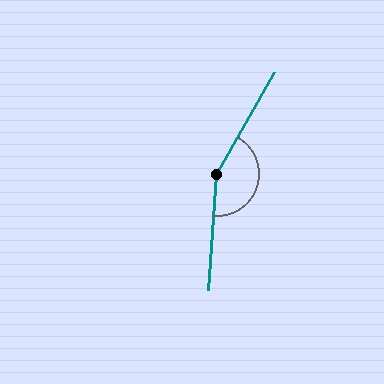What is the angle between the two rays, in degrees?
Approximately 154 degrees.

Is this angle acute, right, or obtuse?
It is obtuse.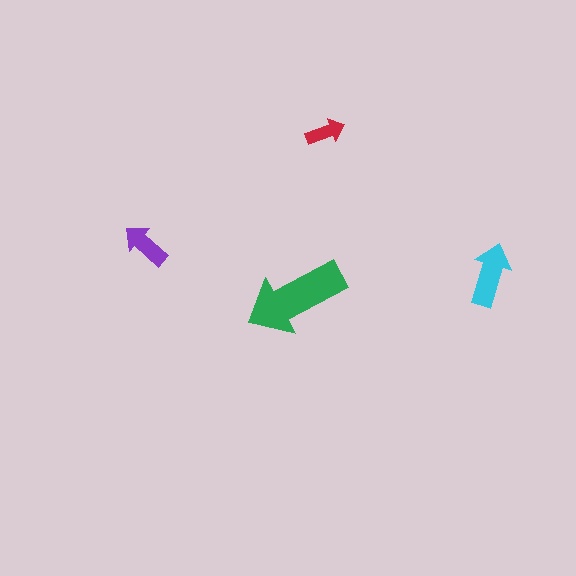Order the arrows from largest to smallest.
the green one, the cyan one, the purple one, the red one.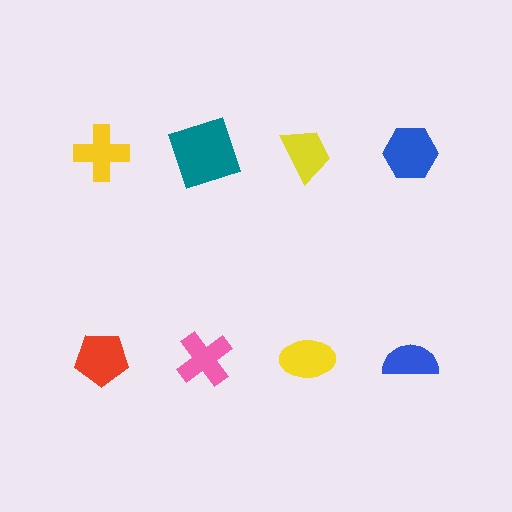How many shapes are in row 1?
4 shapes.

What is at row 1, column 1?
A yellow cross.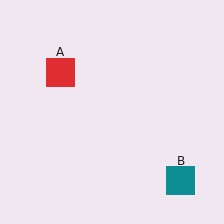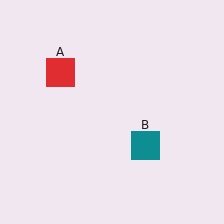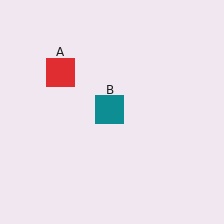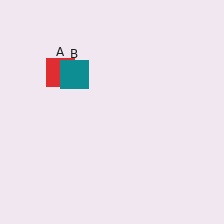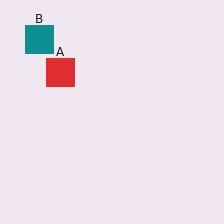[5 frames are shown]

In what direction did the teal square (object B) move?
The teal square (object B) moved up and to the left.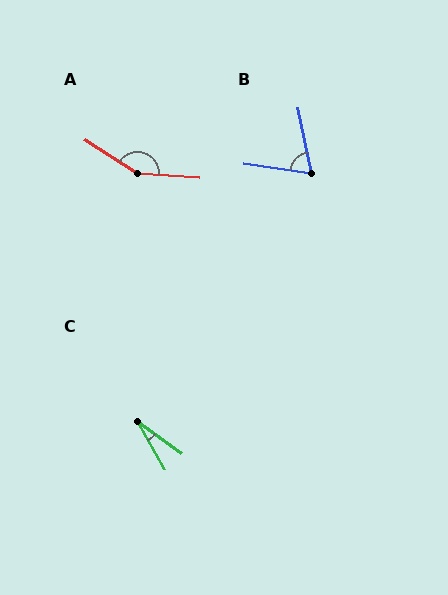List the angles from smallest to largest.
C (25°), B (70°), A (150°).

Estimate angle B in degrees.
Approximately 70 degrees.